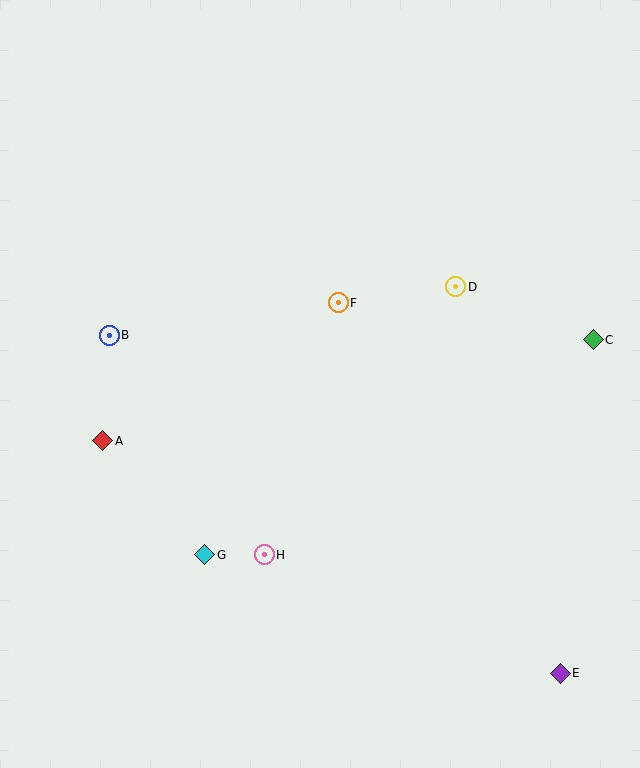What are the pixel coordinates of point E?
Point E is at (560, 673).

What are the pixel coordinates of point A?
Point A is at (103, 441).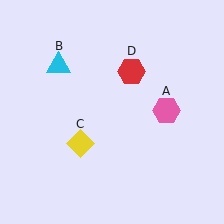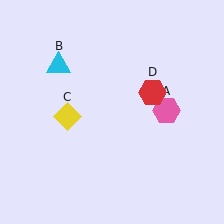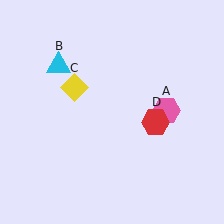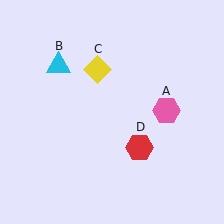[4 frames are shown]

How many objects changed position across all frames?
2 objects changed position: yellow diamond (object C), red hexagon (object D).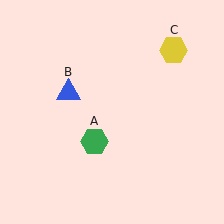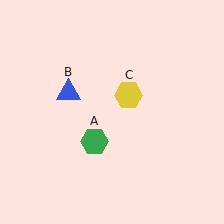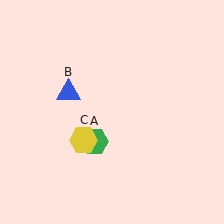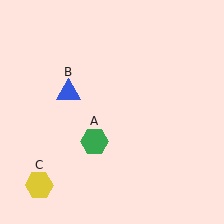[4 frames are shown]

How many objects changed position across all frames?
1 object changed position: yellow hexagon (object C).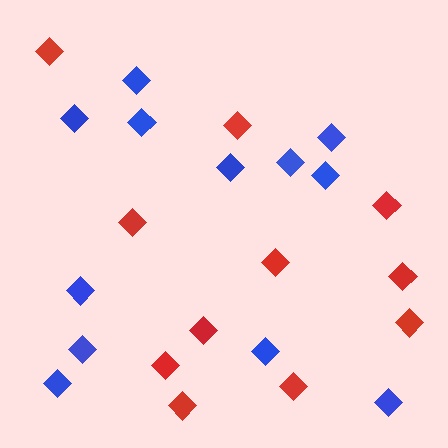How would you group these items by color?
There are 2 groups: one group of blue diamonds (12) and one group of red diamonds (11).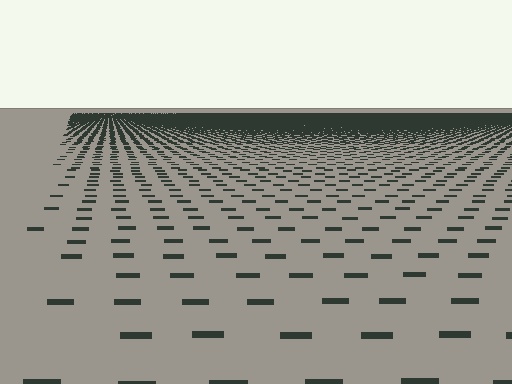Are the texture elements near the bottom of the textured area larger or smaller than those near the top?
Larger. Near the bottom, elements are closer to the viewer and appear at a bigger on-screen size.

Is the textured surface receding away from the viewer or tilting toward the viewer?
The surface is receding away from the viewer. Texture elements get smaller and denser toward the top.